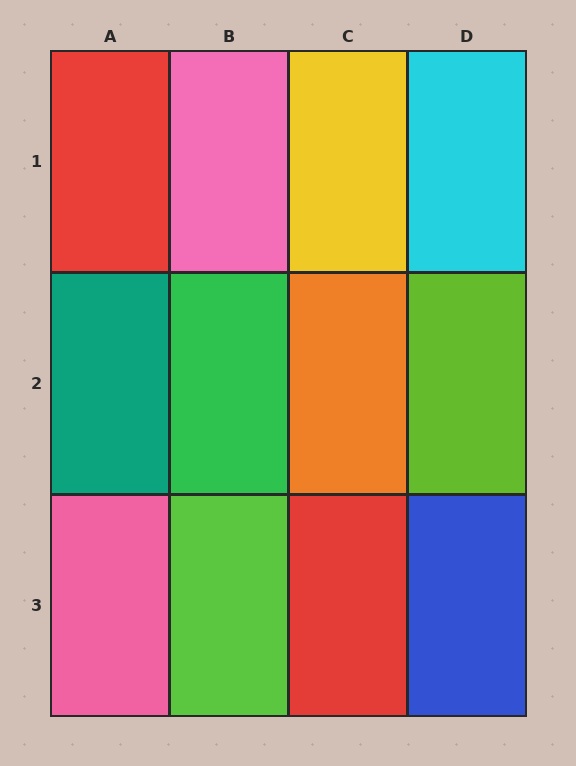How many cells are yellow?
1 cell is yellow.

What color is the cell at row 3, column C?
Red.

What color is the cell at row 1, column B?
Pink.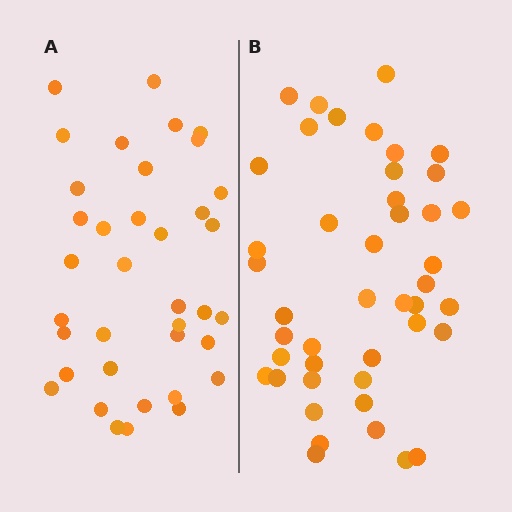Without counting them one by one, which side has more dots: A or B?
Region B (the right region) has more dots.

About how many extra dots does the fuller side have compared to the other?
Region B has roughly 8 or so more dots than region A.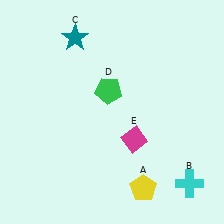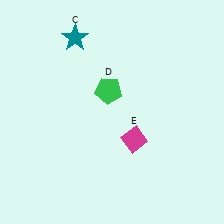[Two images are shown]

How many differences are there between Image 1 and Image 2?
There are 2 differences between the two images.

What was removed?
The yellow pentagon (A), the cyan cross (B) were removed in Image 2.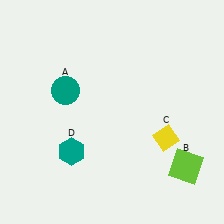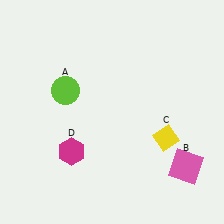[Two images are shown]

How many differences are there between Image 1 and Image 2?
There are 3 differences between the two images.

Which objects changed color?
A changed from teal to lime. B changed from lime to pink. D changed from teal to magenta.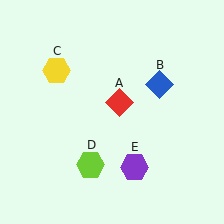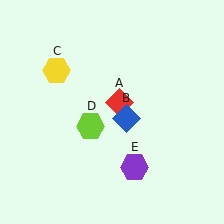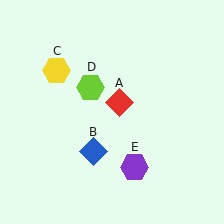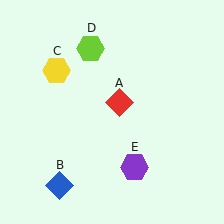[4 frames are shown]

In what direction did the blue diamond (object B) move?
The blue diamond (object B) moved down and to the left.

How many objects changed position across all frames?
2 objects changed position: blue diamond (object B), lime hexagon (object D).